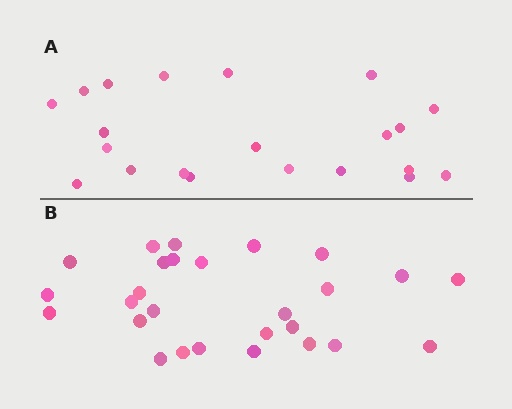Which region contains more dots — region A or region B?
Region B (the bottom region) has more dots.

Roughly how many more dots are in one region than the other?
Region B has about 6 more dots than region A.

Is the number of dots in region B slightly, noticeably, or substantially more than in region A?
Region B has noticeably more, but not dramatically so. The ratio is roughly 1.3 to 1.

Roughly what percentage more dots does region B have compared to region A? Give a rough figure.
About 30% more.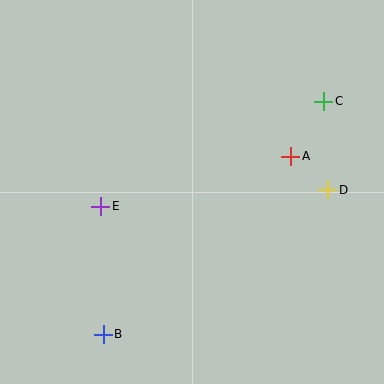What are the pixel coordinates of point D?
Point D is at (328, 190).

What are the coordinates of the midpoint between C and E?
The midpoint between C and E is at (212, 154).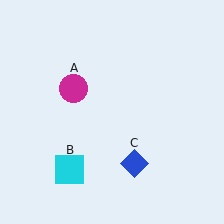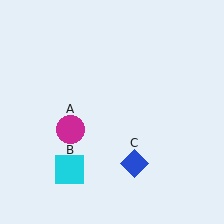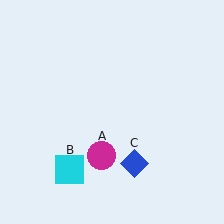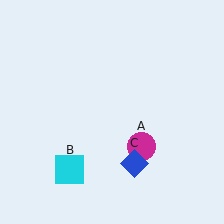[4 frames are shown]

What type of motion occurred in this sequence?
The magenta circle (object A) rotated counterclockwise around the center of the scene.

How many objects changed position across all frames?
1 object changed position: magenta circle (object A).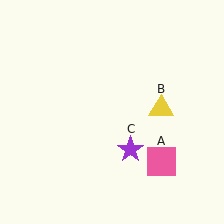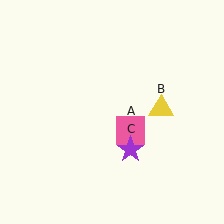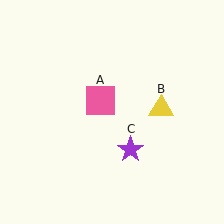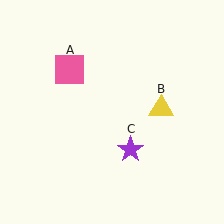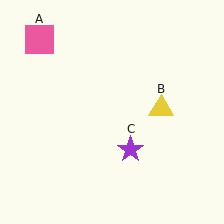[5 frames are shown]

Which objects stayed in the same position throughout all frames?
Yellow triangle (object B) and purple star (object C) remained stationary.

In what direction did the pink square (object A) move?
The pink square (object A) moved up and to the left.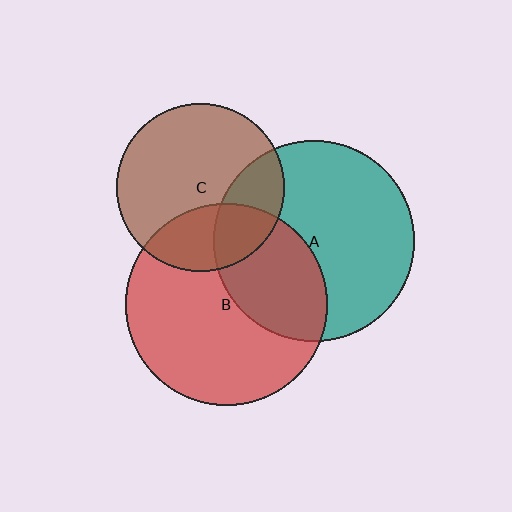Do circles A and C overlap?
Yes.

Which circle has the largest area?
Circle B (red).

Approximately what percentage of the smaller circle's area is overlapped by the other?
Approximately 25%.